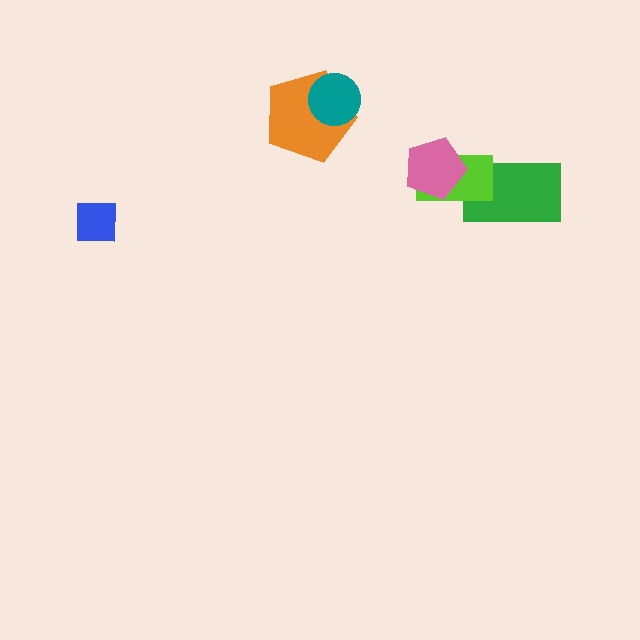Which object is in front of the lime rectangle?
The pink pentagon is in front of the lime rectangle.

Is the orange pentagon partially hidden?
Yes, it is partially covered by another shape.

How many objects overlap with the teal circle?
1 object overlaps with the teal circle.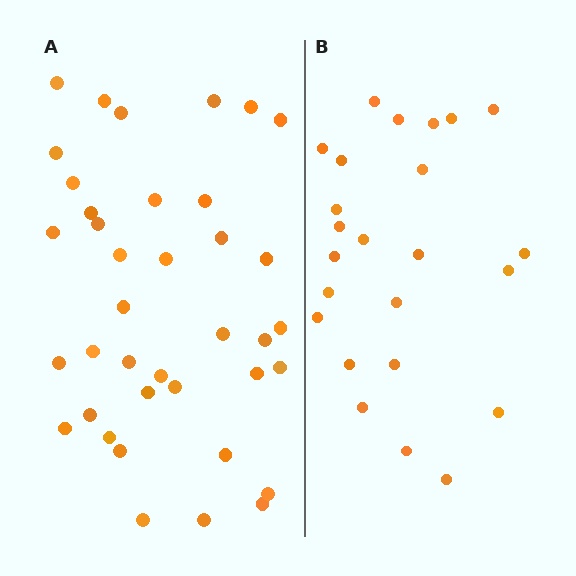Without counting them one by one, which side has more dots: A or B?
Region A (the left region) has more dots.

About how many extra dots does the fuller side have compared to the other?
Region A has approximately 15 more dots than region B.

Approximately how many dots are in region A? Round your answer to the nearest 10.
About 40 dots. (The exact count is 38, which rounds to 40.)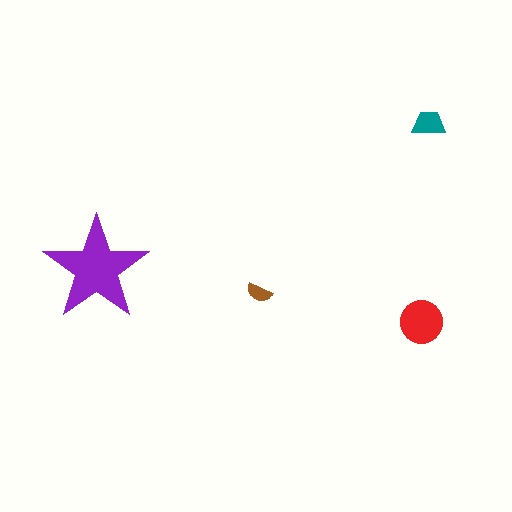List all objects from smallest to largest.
The brown semicircle, the teal trapezoid, the red circle, the purple star.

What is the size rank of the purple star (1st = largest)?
1st.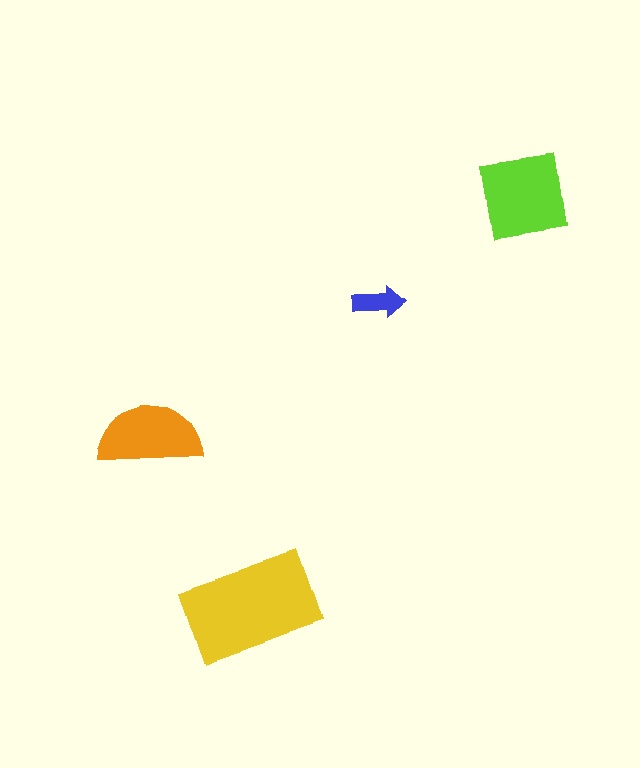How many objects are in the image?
There are 4 objects in the image.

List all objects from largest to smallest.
The yellow rectangle, the lime square, the orange semicircle, the blue arrow.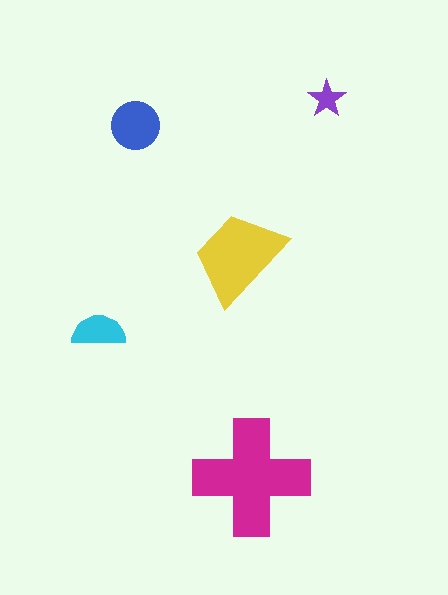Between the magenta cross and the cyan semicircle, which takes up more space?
The magenta cross.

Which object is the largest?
The magenta cross.